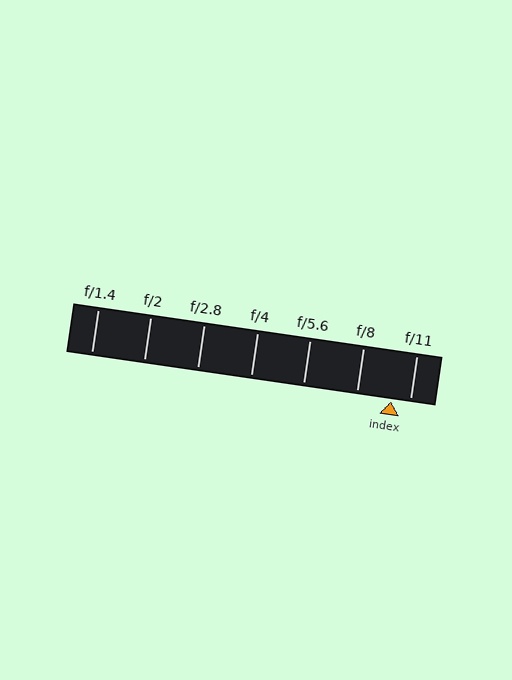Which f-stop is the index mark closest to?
The index mark is closest to f/11.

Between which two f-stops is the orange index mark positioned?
The index mark is between f/8 and f/11.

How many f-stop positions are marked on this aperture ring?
There are 7 f-stop positions marked.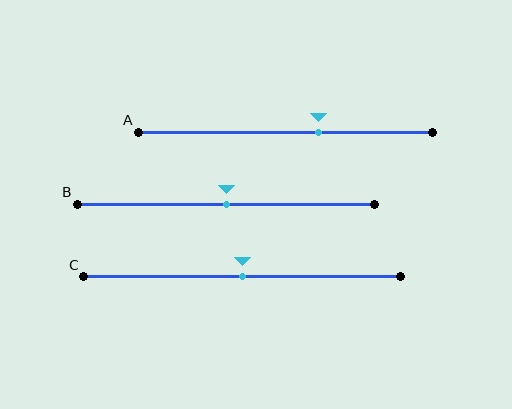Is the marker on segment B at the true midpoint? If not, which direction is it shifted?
Yes, the marker on segment B is at the true midpoint.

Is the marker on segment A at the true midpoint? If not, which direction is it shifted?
No, the marker on segment A is shifted to the right by about 11% of the segment length.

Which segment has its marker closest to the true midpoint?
Segment B has its marker closest to the true midpoint.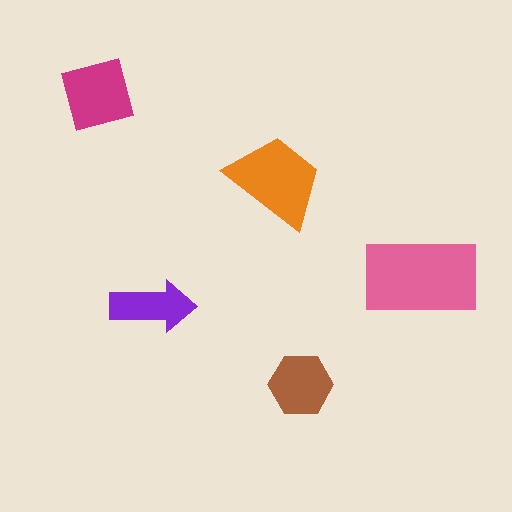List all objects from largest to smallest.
The pink rectangle, the orange trapezoid, the magenta square, the brown hexagon, the purple arrow.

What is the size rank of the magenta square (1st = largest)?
3rd.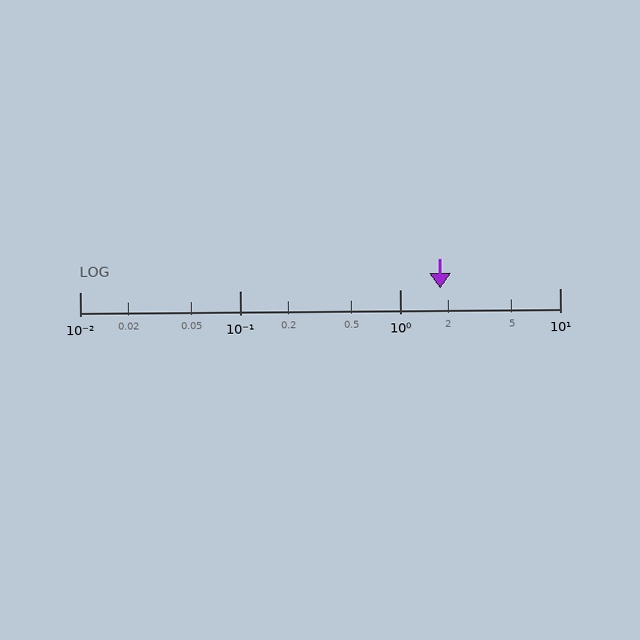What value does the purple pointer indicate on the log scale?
The pointer indicates approximately 1.8.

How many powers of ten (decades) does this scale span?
The scale spans 3 decades, from 0.01 to 10.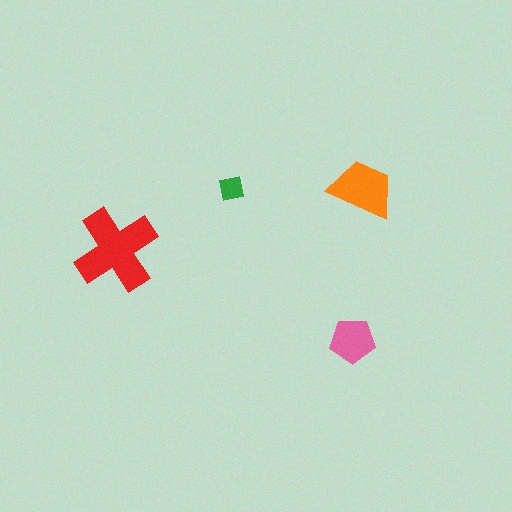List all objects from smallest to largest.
The green square, the pink pentagon, the orange trapezoid, the red cross.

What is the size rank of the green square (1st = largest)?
4th.